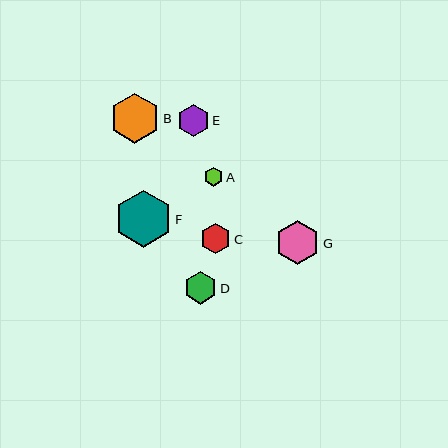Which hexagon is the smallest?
Hexagon A is the smallest with a size of approximately 19 pixels.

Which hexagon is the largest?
Hexagon F is the largest with a size of approximately 57 pixels.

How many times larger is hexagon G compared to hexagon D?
Hexagon G is approximately 1.4 times the size of hexagon D.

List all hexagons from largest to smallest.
From largest to smallest: F, B, G, D, E, C, A.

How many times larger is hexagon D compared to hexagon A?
Hexagon D is approximately 1.7 times the size of hexagon A.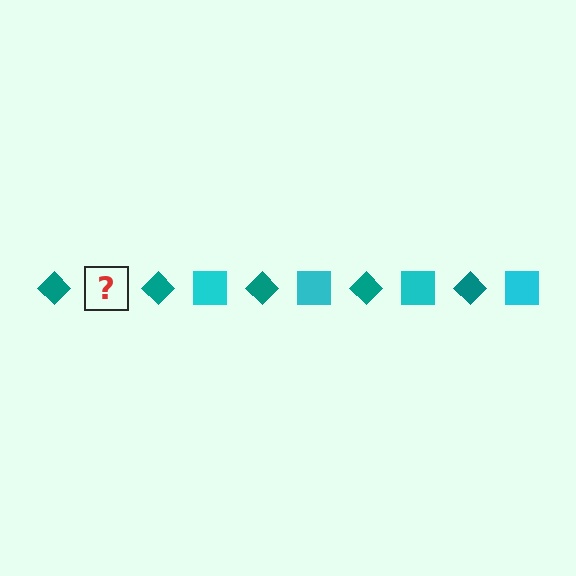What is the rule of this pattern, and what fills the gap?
The rule is that the pattern alternates between teal diamond and cyan square. The gap should be filled with a cyan square.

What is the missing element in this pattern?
The missing element is a cyan square.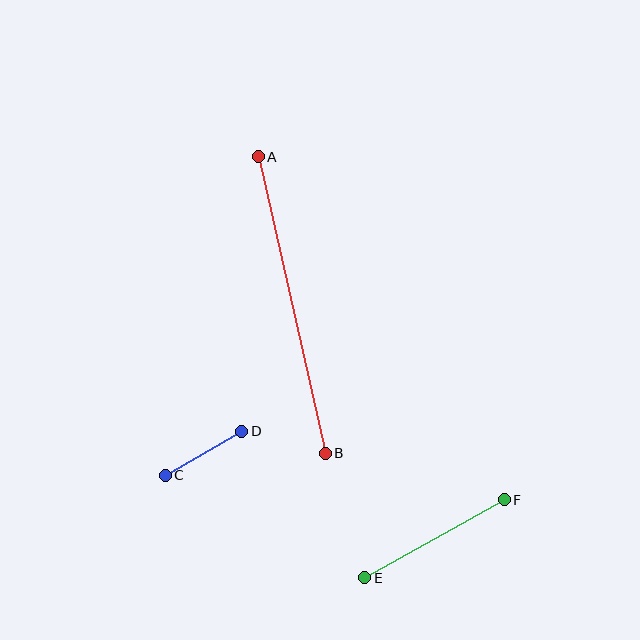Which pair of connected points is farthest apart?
Points A and B are farthest apart.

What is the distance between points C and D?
The distance is approximately 89 pixels.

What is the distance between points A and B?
The distance is approximately 304 pixels.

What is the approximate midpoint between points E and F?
The midpoint is at approximately (434, 539) pixels.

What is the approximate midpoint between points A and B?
The midpoint is at approximately (292, 305) pixels.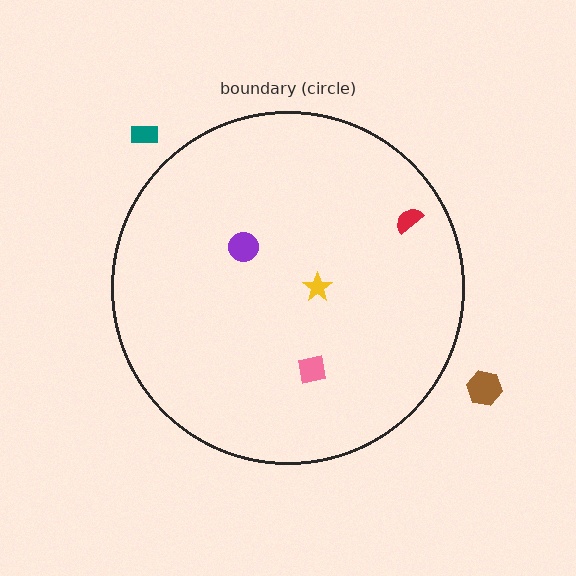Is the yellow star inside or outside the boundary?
Inside.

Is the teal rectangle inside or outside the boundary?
Outside.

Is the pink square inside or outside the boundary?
Inside.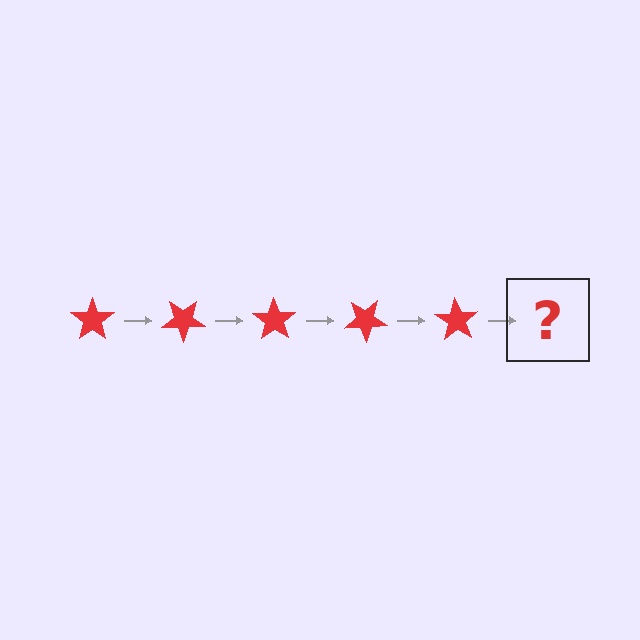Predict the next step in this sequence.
The next step is a red star rotated 175 degrees.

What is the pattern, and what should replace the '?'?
The pattern is that the star rotates 35 degrees each step. The '?' should be a red star rotated 175 degrees.